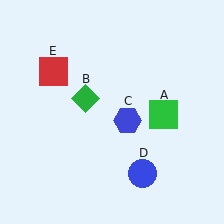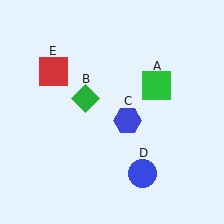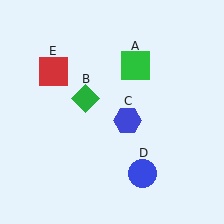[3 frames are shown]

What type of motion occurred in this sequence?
The green square (object A) rotated counterclockwise around the center of the scene.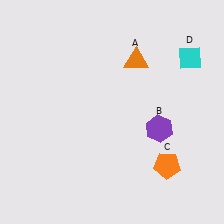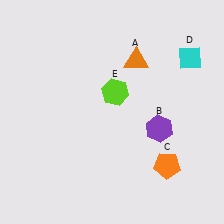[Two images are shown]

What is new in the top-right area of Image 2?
A lime hexagon (E) was added in the top-right area of Image 2.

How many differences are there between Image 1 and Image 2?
There is 1 difference between the two images.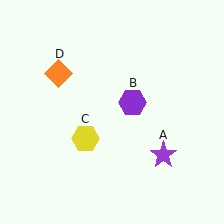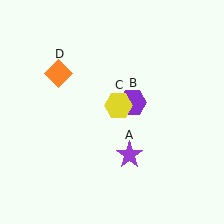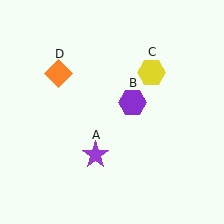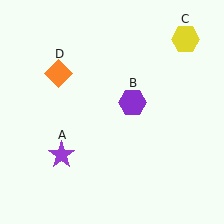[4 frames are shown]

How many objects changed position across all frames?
2 objects changed position: purple star (object A), yellow hexagon (object C).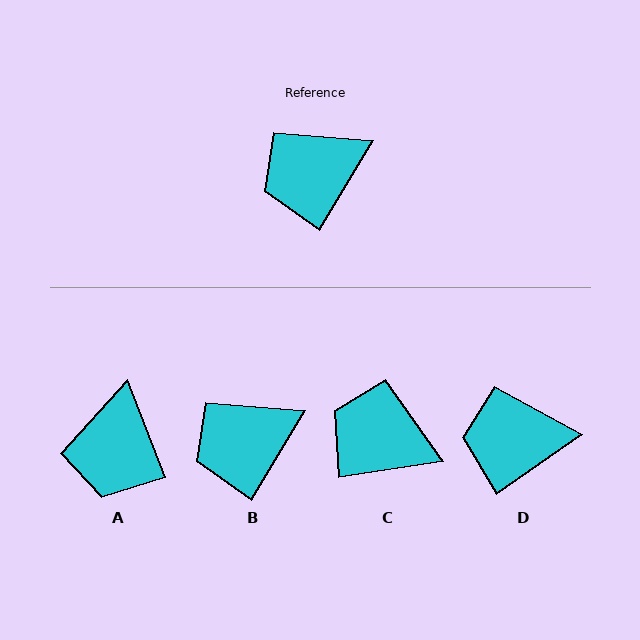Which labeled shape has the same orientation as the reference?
B.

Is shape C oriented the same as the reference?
No, it is off by about 51 degrees.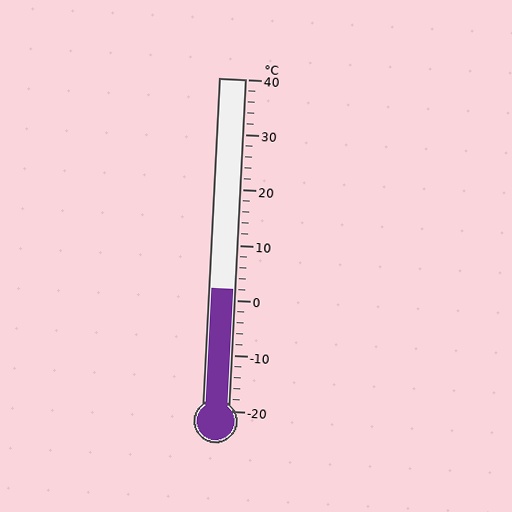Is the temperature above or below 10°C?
The temperature is below 10°C.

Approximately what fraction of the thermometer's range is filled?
The thermometer is filled to approximately 35% of its range.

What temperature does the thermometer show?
The thermometer shows approximately 2°C.